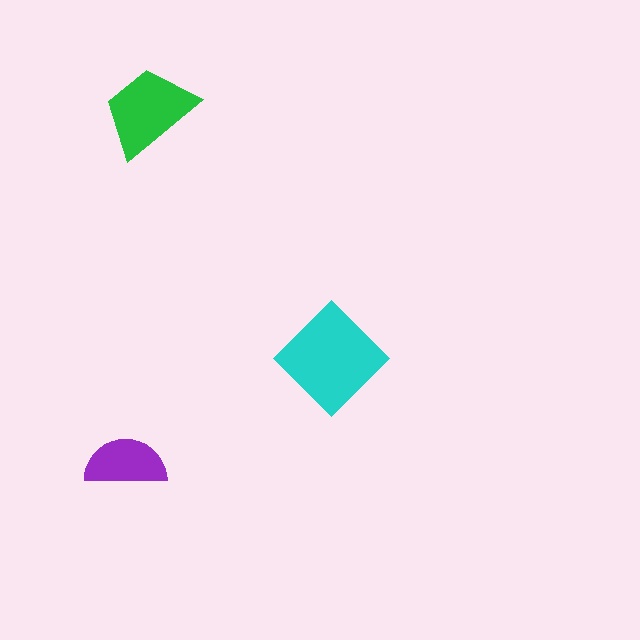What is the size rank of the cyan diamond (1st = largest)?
1st.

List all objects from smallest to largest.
The purple semicircle, the green trapezoid, the cyan diamond.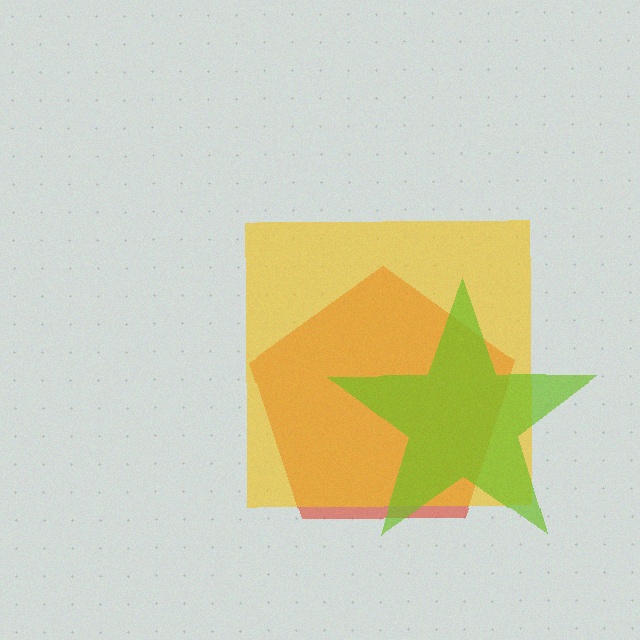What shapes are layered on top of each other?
The layered shapes are: a red pentagon, a yellow square, a lime star.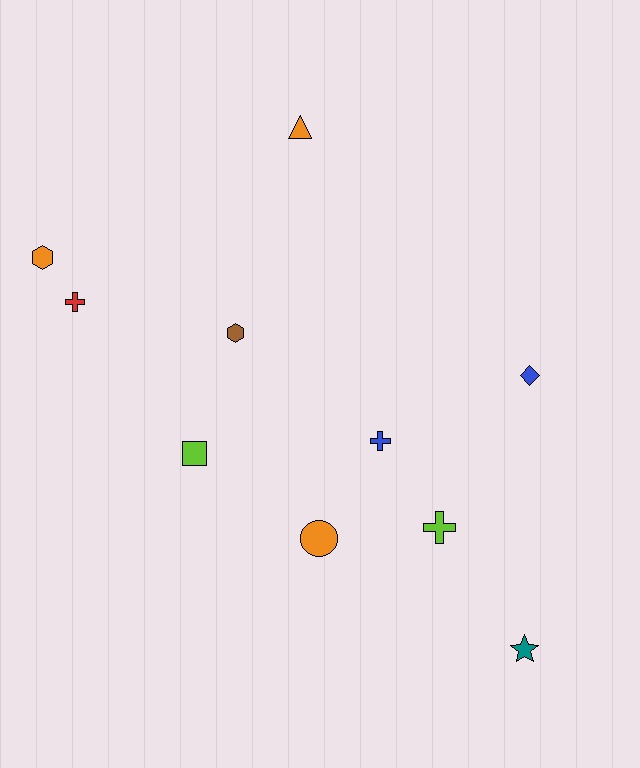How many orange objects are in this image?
There are 3 orange objects.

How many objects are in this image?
There are 10 objects.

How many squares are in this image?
There is 1 square.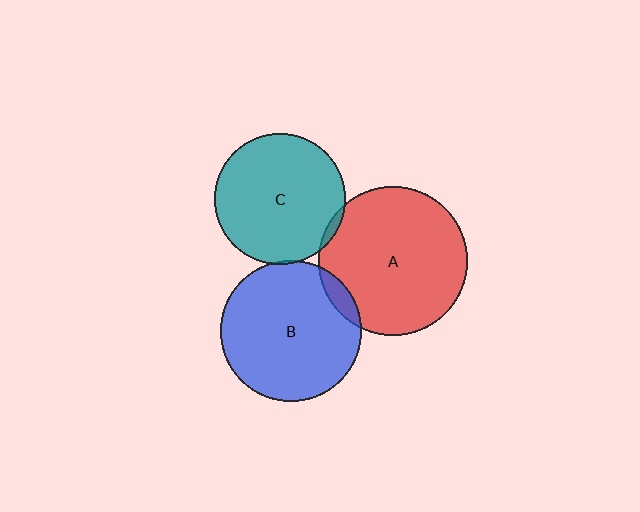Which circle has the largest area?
Circle A (red).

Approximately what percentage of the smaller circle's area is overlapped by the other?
Approximately 5%.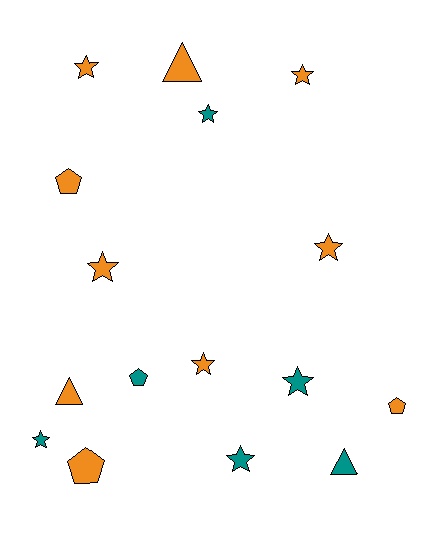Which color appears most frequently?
Orange, with 10 objects.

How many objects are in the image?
There are 16 objects.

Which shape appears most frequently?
Star, with 9 objects.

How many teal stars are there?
There are 4 teal stars.